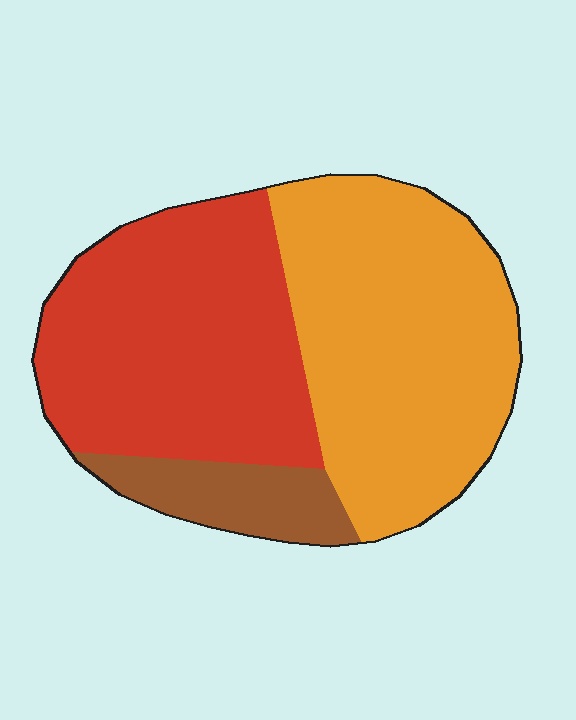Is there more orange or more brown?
Orange.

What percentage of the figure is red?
Red covers around 45% of the figure.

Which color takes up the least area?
Brown, at roughly 10%.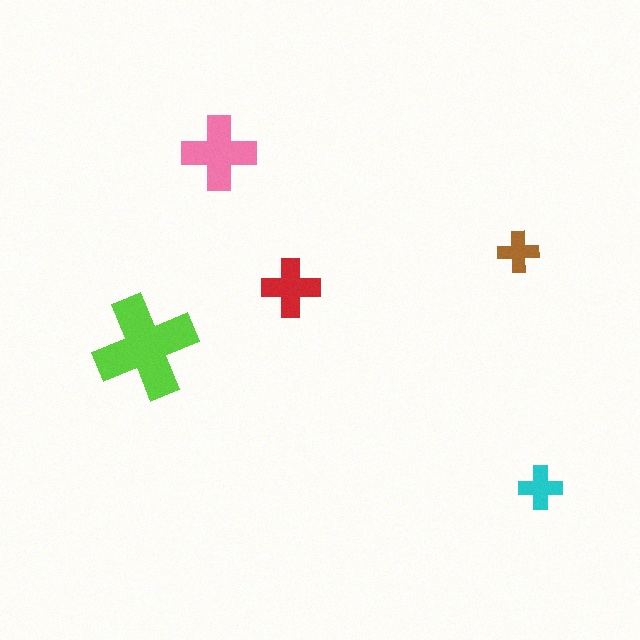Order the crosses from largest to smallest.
the lime one, the pink one, the red one, the cyan one, the brown one.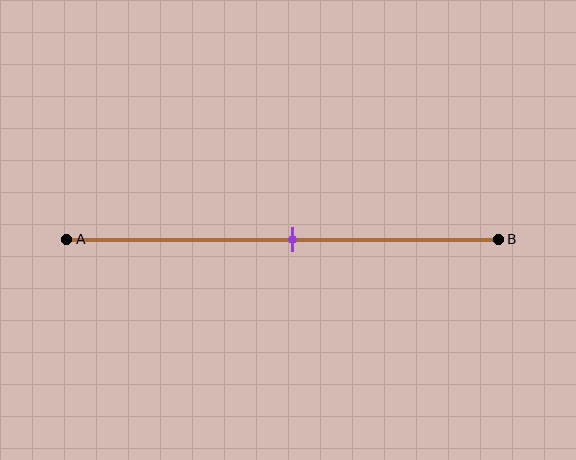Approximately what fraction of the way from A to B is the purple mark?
The purple mark is approximately 50% of the way from A to B.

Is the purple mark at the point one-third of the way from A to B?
No, the mark is at about 50% from A, not at the 33% one-third point.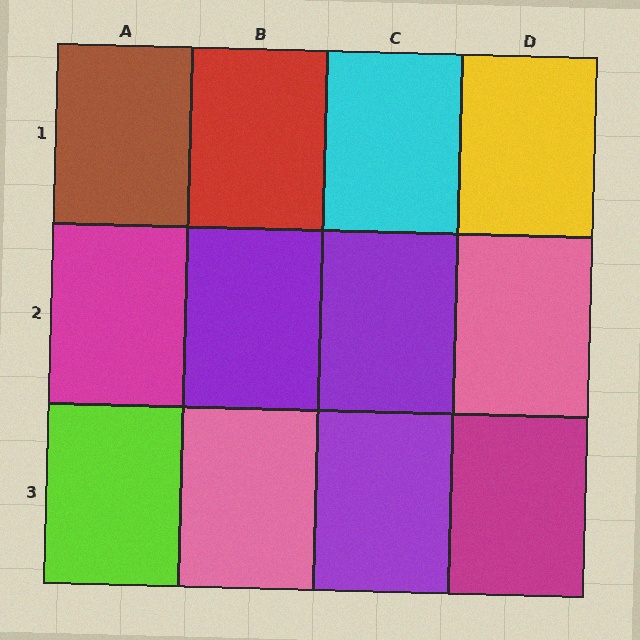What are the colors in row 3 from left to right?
Lime, pink, purple, magenta.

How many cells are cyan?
1 cell is cyan.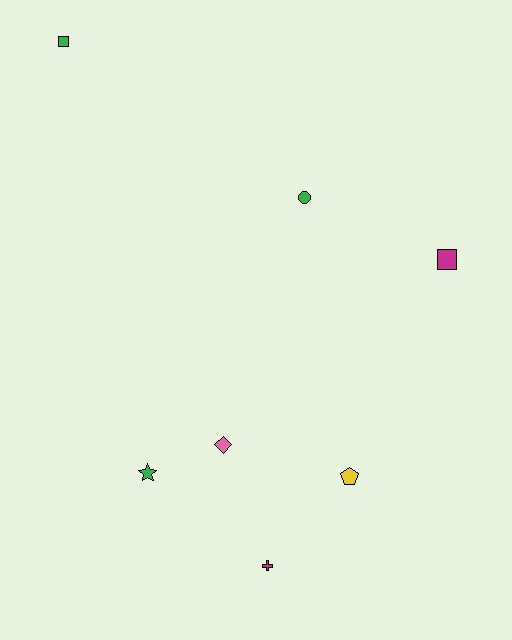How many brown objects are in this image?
There are no brown objects.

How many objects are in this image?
There are 7 objects.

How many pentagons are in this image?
There is 1 pentagon.